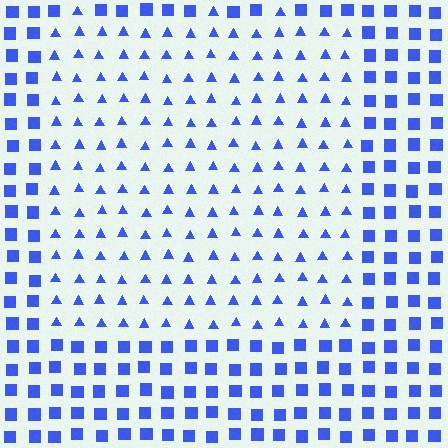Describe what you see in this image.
The image is filled with small blue elements arranged in a uniform grid. A rectangle-shaped region contains triangles, while the surrounding area contains squares. The boundary is defined purely by the change in element shape.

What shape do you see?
I see a rectangle.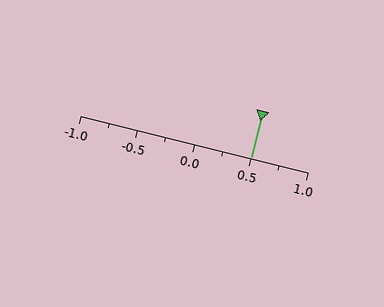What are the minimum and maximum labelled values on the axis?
The axis runs from -1.0 to 1.0.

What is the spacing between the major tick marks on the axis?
The major ticks are spaced 0.5 apart.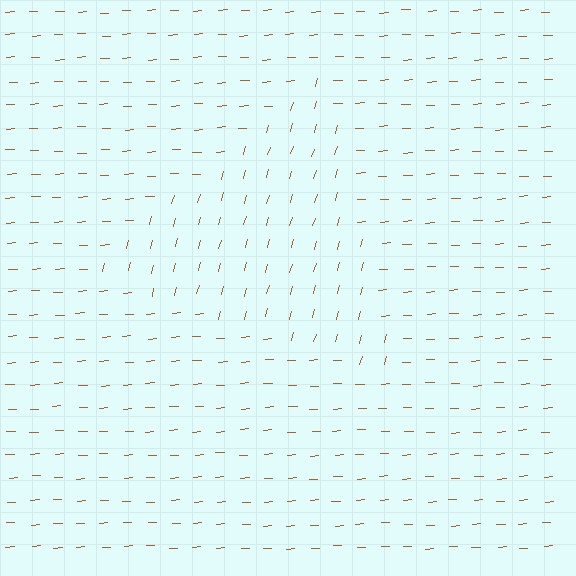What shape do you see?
I see a triangle.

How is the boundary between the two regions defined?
The boundary is defined purely by a change in line orientation (approximately 71 degrees difference). All lines are the same color and thickness.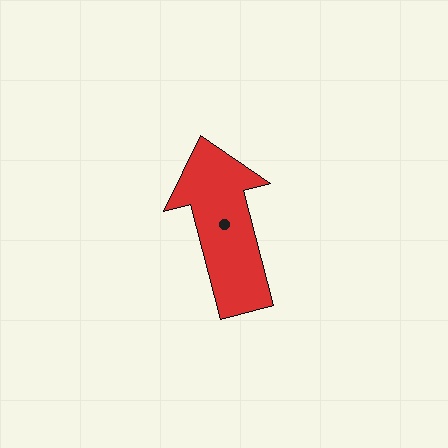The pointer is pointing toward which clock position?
Roughly 12 o'clock.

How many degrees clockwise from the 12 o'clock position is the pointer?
Approximately 345 degrees.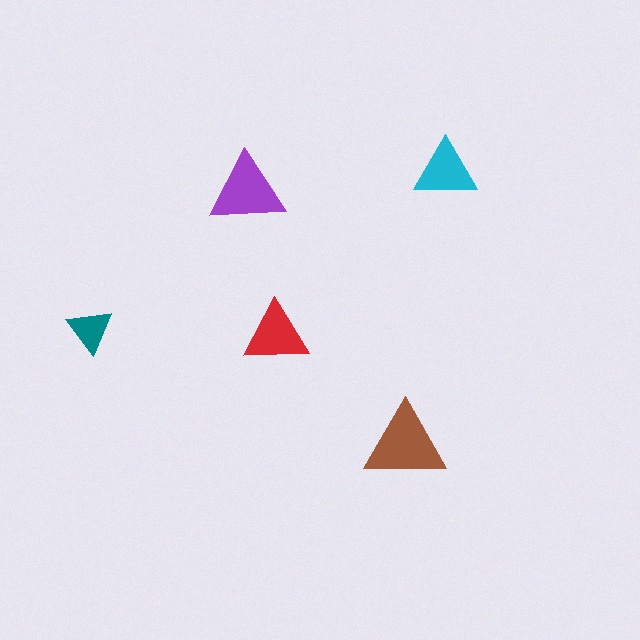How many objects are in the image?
There are 5 objects in the image.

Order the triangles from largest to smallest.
the brown one, the purple one, the red one, the cyan one, the teal one.